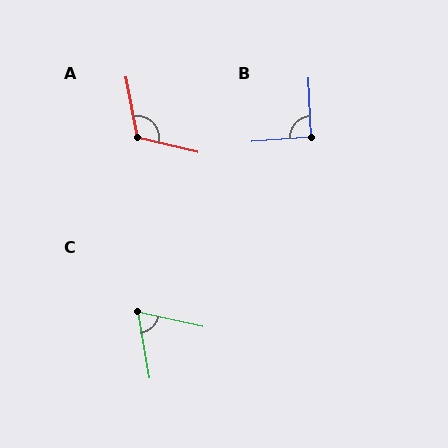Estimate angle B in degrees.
Approximately 92 degrees.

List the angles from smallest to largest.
C (68°), B (92°), A (115°).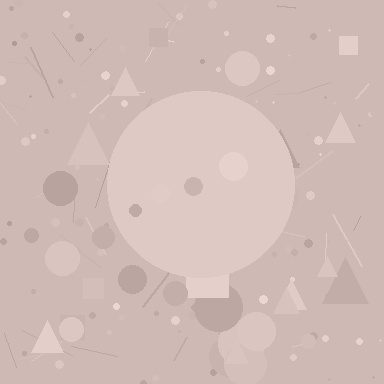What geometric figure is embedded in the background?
A circle is embedded in the background.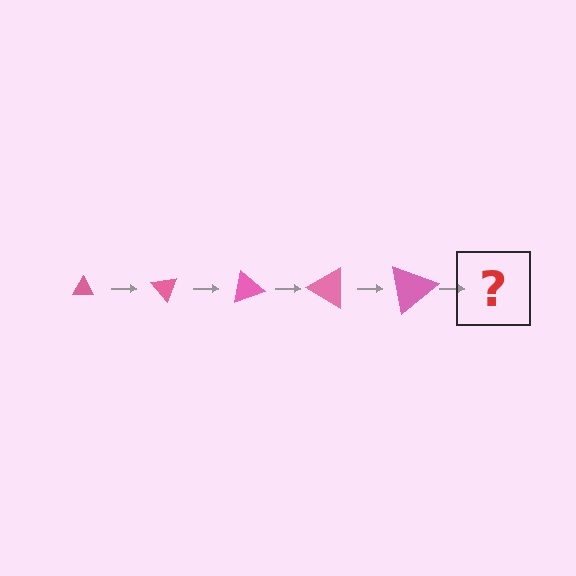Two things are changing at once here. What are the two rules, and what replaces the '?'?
The two rules are that the triangle grows larger each step and it rotates 50 degrees each step. The '?' should be a triangle, larger than the previous one and rotated 250 degrees from the start.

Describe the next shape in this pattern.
It should be a triangle, larger than the previous one and rotated 250 degrees from the start.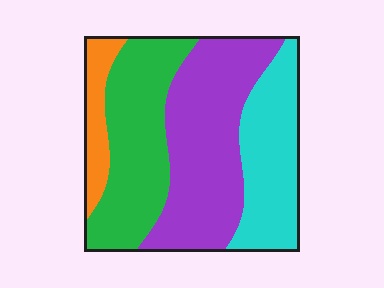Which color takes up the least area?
Orange, at roughly 10%.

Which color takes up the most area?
Purple, at roughly 35%.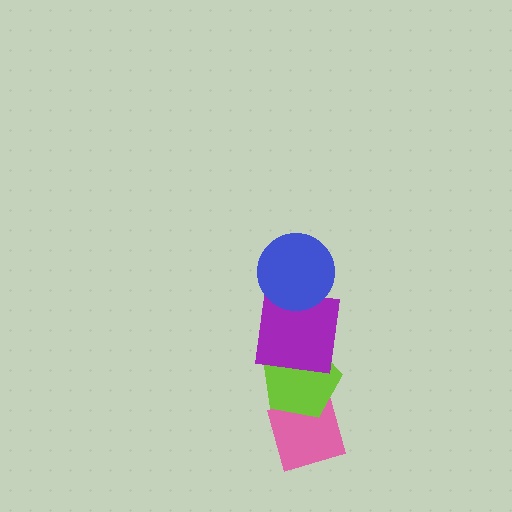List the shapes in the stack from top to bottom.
From top to bottom: the blue circle, the purple square, the lime pentagon, the pink diamond.